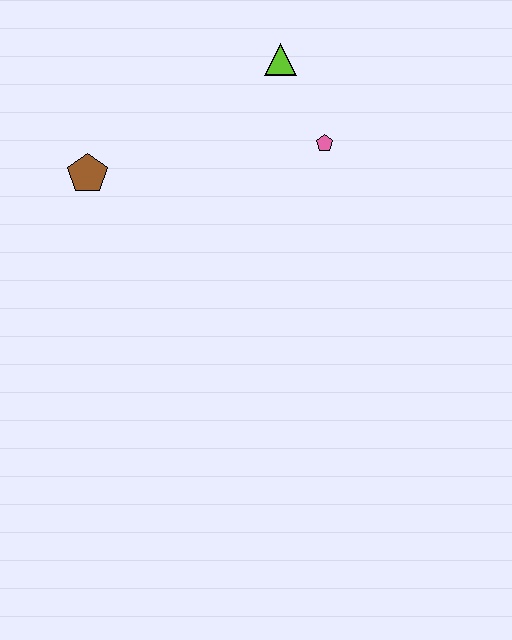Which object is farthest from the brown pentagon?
The pink pentagon is farthest from the brown pentagon.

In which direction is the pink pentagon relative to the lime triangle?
The pink pentagon is below the lime triangle.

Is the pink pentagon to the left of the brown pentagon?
No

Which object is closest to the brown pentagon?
The lime triangle is closest to the brown pentagon.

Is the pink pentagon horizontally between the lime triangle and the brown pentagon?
No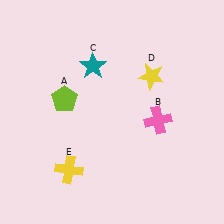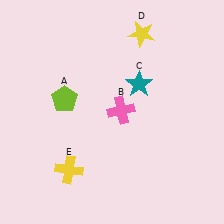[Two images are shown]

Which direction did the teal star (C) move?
The teal star (C) moved right.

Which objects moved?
The objects that moved are: the pink cross (B), the teal star (C), the yellow star (D).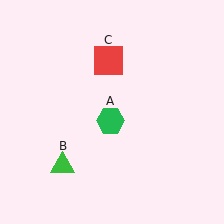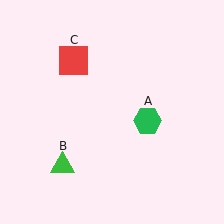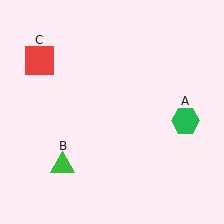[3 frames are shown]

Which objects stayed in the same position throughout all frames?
Green triangle (object B) remained stationary.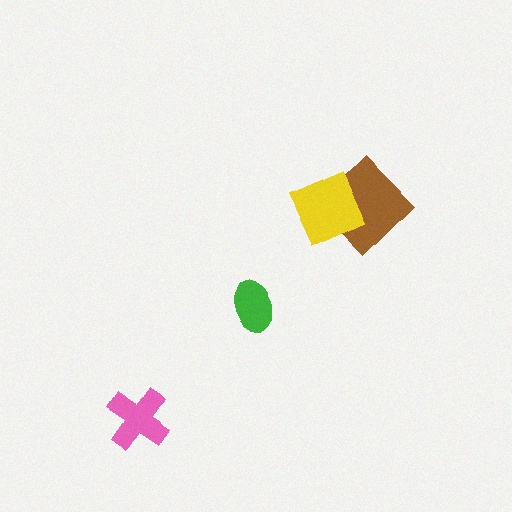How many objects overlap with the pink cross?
0 objects overlap with the pink cross.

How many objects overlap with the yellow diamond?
1 object overlaps with the yellow diamond.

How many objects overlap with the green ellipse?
0 objects overlap with the green ellipse.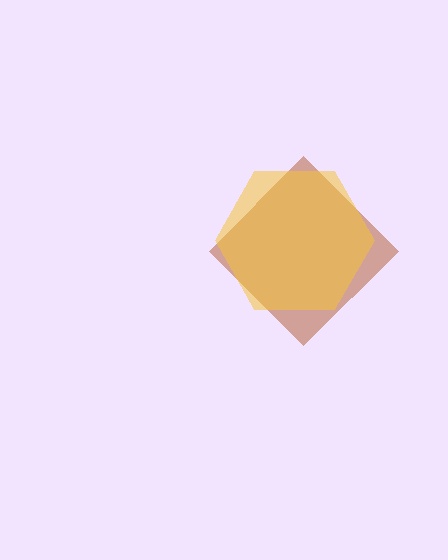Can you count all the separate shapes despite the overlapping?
Yes, there are 2 separate shapes.